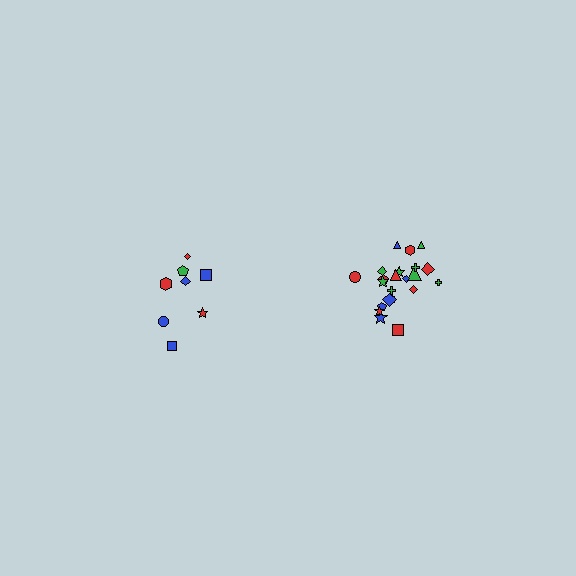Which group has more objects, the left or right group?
The right group.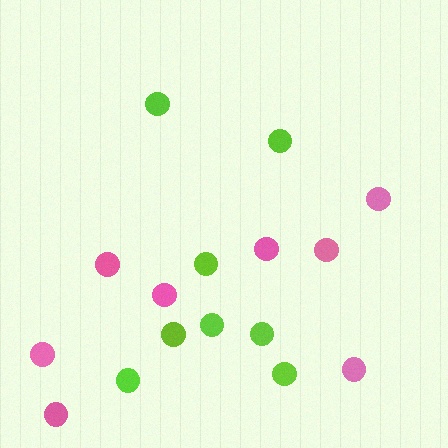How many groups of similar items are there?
There are 2 groups: one group of pink circles (8) and one group of lime circles (8).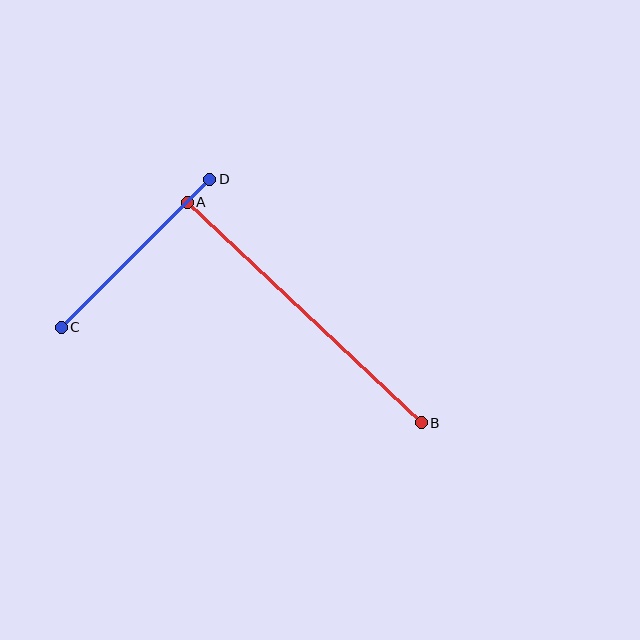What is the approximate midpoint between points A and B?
The midpoint is at approximately (304, 313) pixels.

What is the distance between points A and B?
The distance is approximately 322 pixels.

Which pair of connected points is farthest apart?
Points A and B are farthest apart.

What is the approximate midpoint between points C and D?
The midpoint is at approximately (135, 253) pixels.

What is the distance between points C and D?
The distance is approximately 210 pixels.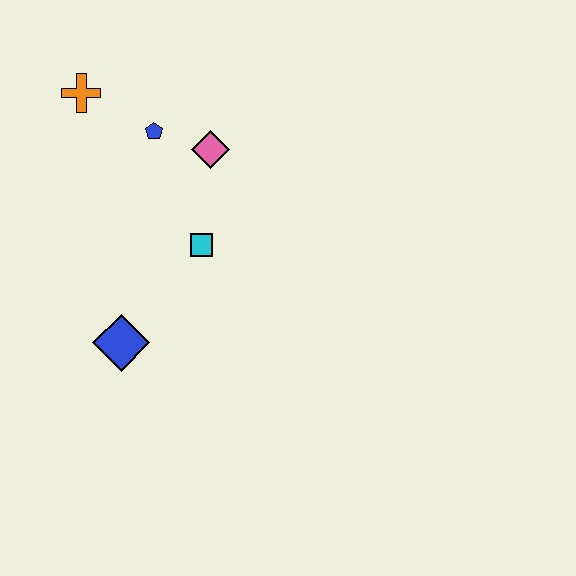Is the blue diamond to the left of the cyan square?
Yes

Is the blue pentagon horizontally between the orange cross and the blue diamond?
No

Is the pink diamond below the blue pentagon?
Yes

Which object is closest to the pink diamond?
The blue pentagon is closest to the pink diamond.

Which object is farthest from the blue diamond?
The orange cross is farthest from the blue diamond.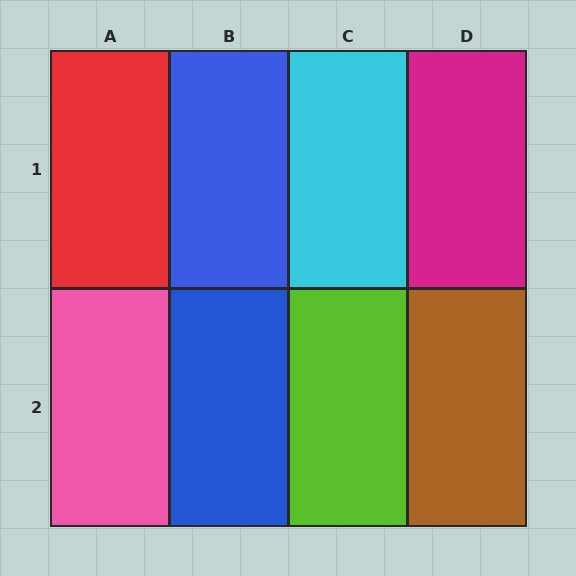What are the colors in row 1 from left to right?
Red, blue, cyan, magenta.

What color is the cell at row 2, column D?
Brown.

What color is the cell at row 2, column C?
Lime.